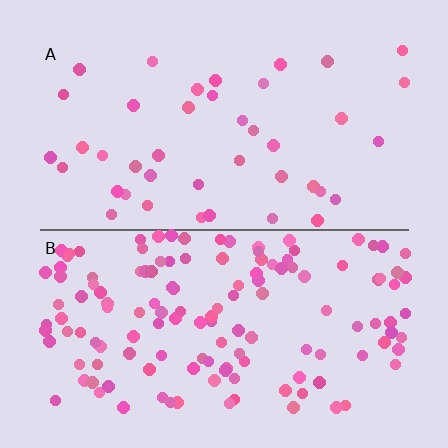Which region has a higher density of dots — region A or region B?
B (the bottom).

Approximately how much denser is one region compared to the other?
Approximately 3.3× — region B over region A.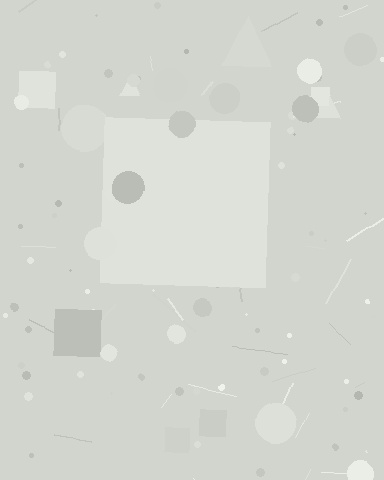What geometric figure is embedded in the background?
A square is embedded in the background.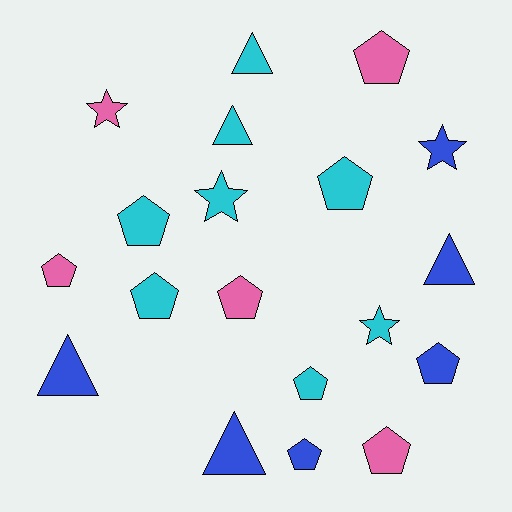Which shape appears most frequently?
Pentagon, with 10 objects.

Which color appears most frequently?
Cyan, with 8 objects.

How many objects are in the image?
There are 19 objects.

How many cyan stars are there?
There are 2 cyan stars.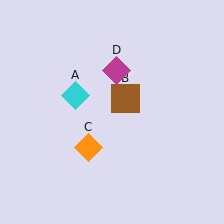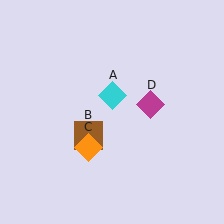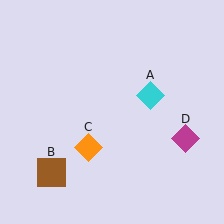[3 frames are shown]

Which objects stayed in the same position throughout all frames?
Orange diamond (object C) remained stationary.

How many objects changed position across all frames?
3 objects changed position: cyan diamond (object A), brown square (object B), magenta diamond (object D).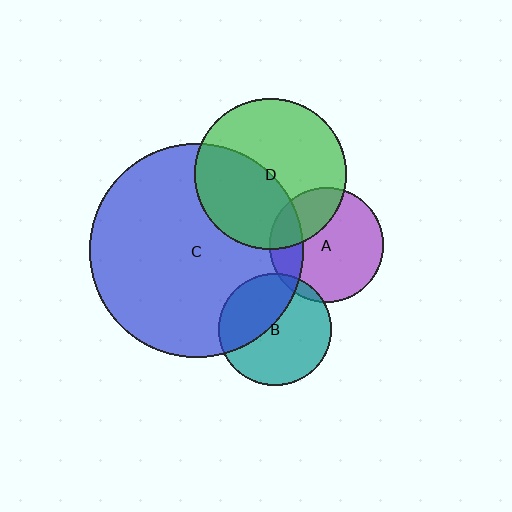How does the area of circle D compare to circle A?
Approximately 1.7 times.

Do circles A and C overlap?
Yes.